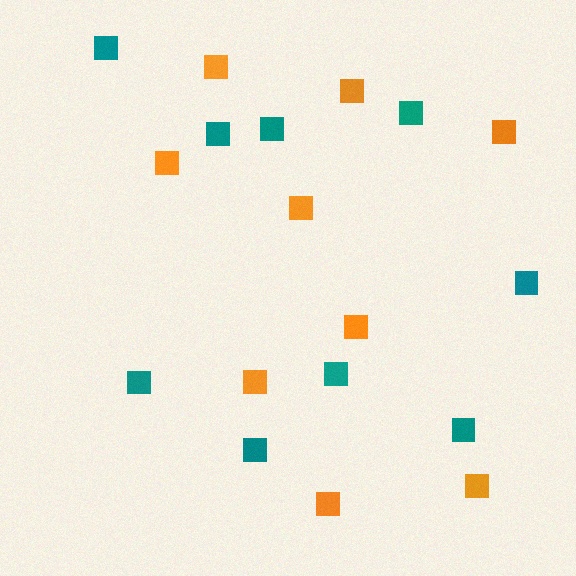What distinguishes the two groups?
There are 2 groups: one group of orange squares (9) and one group of teal squares (9).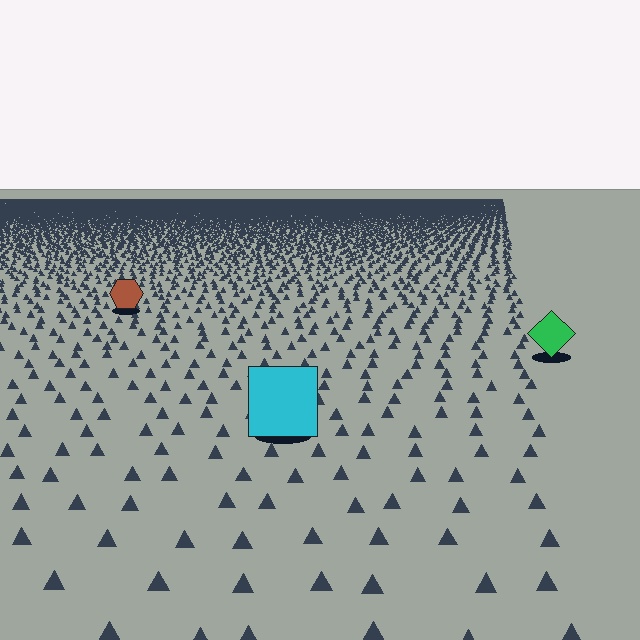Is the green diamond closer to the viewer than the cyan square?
No. The cyan square is closer — you can tell from the texture gradient: the ground texture is coarser near it.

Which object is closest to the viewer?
The cyan square is closest. The texture marks near it are larger and more spread out.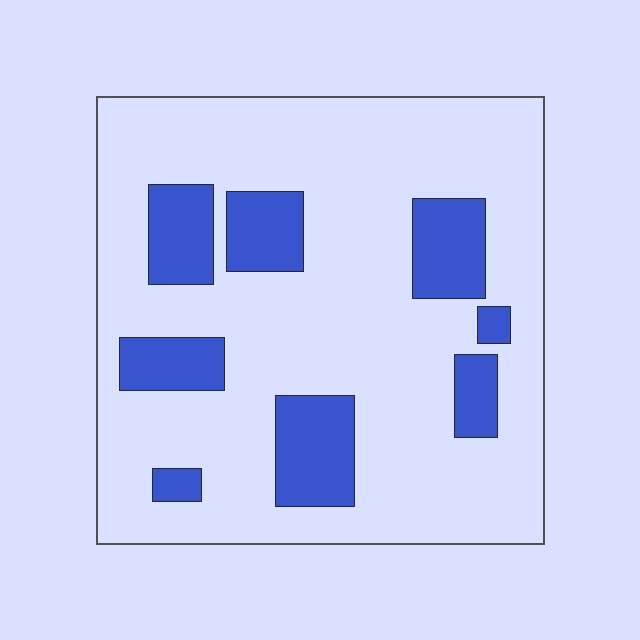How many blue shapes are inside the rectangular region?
8.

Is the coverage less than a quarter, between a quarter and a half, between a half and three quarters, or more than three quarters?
Less than a quarter.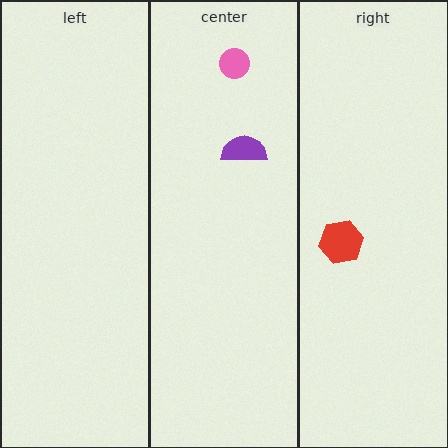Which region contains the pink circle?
The center region.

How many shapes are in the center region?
2.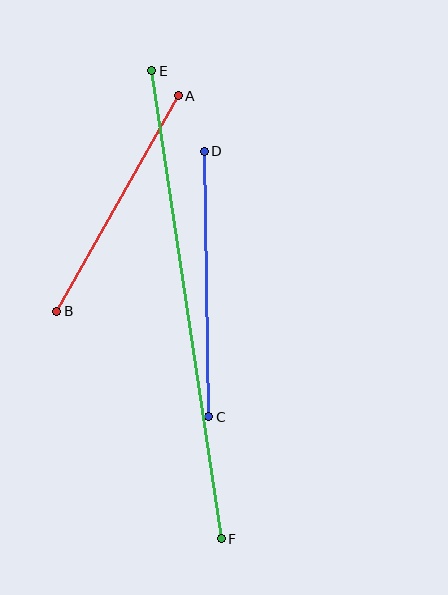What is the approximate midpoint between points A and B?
The midpoint is at approximately (117, 204) pixels.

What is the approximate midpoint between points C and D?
The midpoint is at approximately (207, 284) pixels.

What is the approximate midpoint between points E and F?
The midpoint is at approximately (186, 305) pixels.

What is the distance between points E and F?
The distance is approximately 473 pixels.